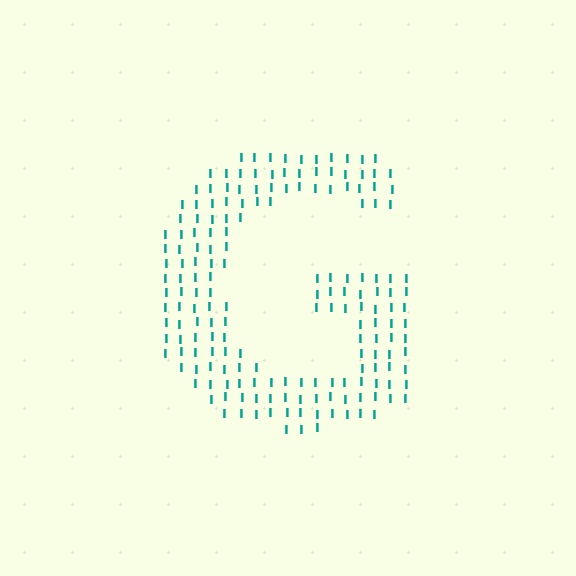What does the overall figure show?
The overall figure shows the letter G.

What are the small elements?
The small elements are letter I's.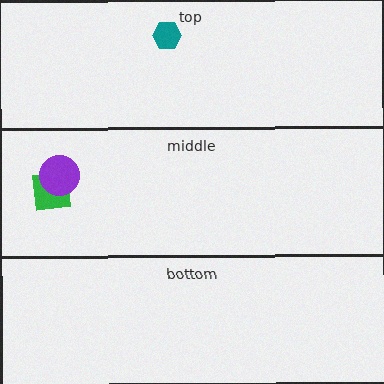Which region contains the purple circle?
The middle region.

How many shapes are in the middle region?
2.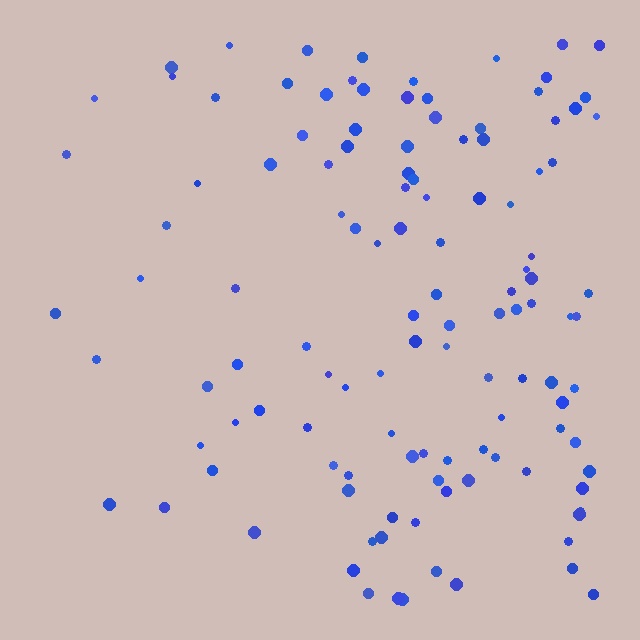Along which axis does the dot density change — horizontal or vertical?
Horizontal.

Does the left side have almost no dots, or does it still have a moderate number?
Still a moderate number, just noticeably fewer than the right.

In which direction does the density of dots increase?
From left to right, with the right side densest.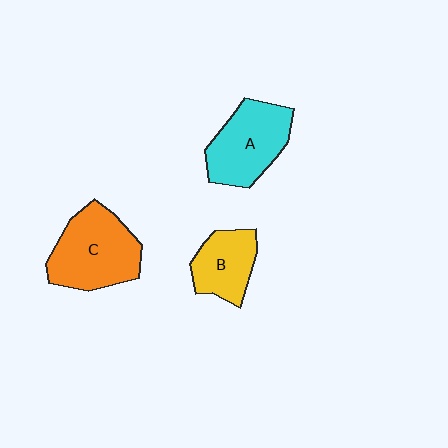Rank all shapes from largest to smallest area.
From largest to smallest: C (orange), A (cyan), B (yellow).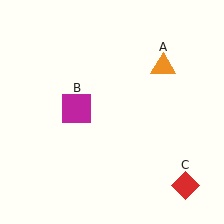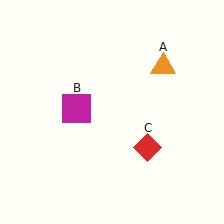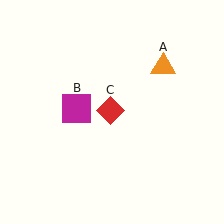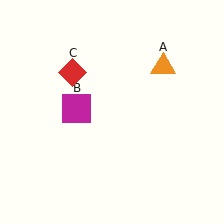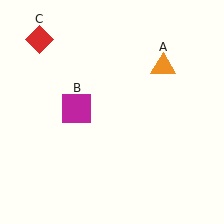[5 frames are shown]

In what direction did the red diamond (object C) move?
The red diamond (object C) moved up and to the left.